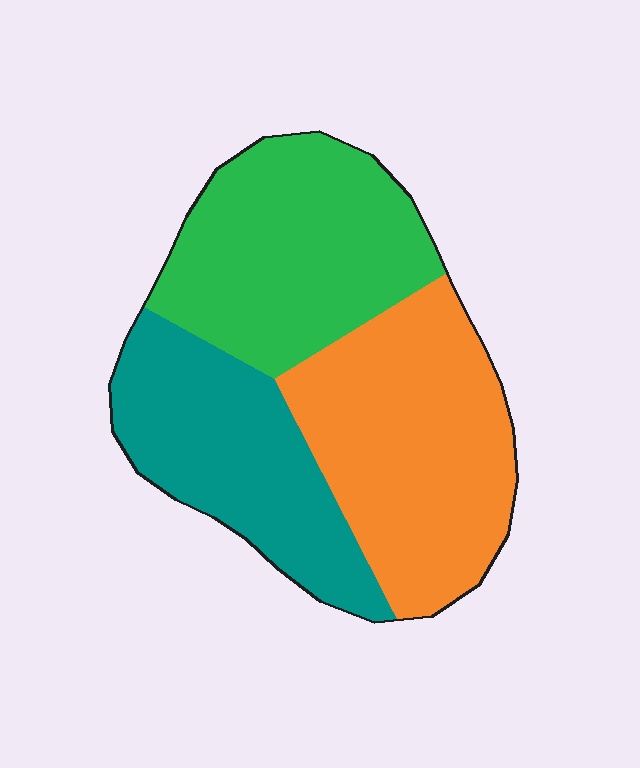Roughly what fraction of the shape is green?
Green covers roughly 35% of the shape.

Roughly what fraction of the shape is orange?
Orange takes up between a quarter and a half of the shape.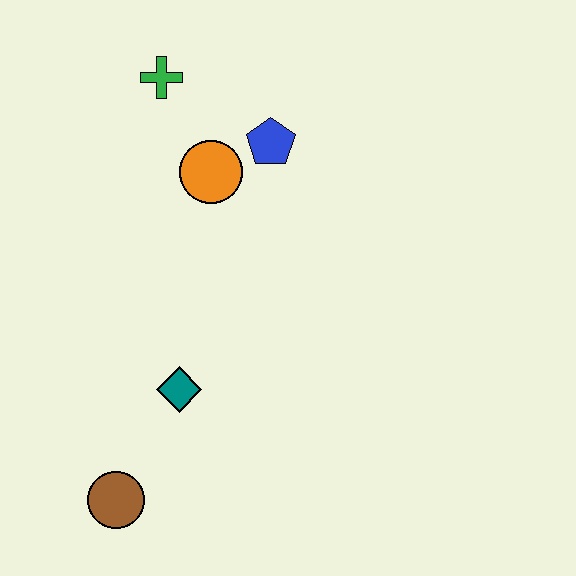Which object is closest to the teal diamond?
The brown circle is closest to the teal diamond.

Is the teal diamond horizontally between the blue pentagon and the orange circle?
No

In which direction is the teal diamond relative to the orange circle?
The teal diamond is below the orange circle.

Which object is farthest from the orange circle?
The brown circle is farthest from the orange circle.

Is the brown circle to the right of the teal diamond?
No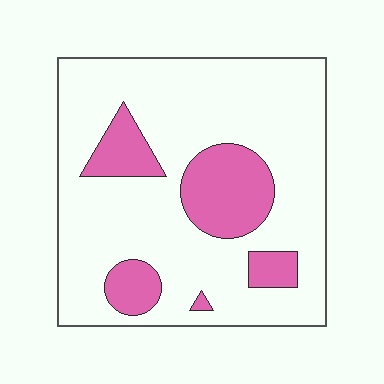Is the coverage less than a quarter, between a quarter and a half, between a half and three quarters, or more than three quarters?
Less than a quarter.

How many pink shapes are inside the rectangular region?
5.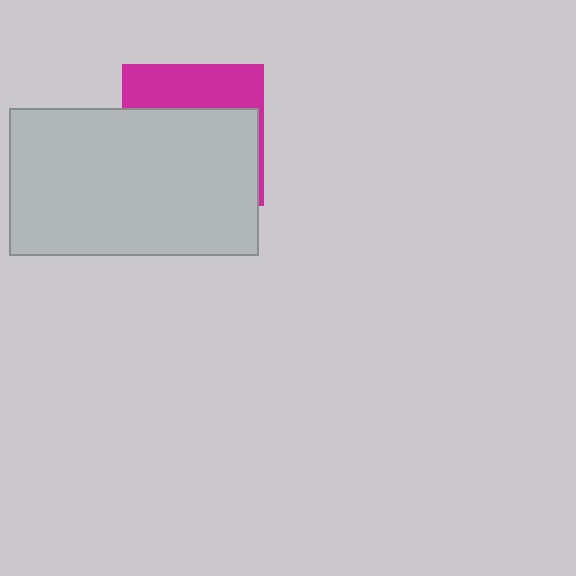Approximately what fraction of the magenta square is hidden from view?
Roughly 67% of the magenta square is hidden behind the light gray rectangle.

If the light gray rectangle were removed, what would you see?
You would see the complete magenta square.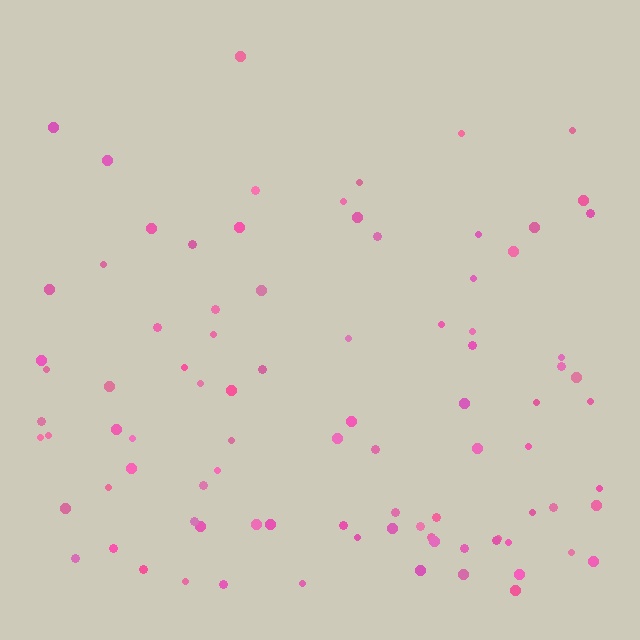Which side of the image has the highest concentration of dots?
The bottom.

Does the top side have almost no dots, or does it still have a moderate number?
Still a moderate number, just noticeably fewer than the bottom.